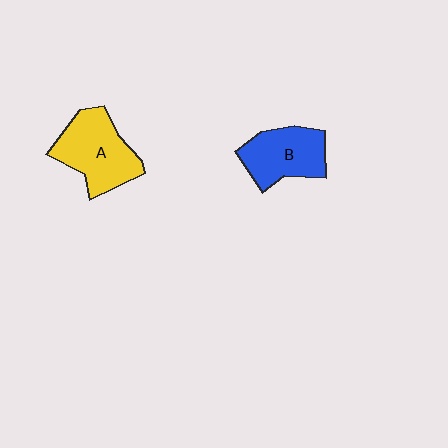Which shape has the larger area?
Shape A (yellow).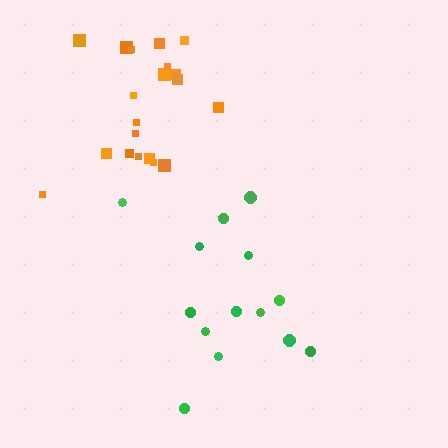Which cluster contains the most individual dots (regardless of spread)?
Orange (20).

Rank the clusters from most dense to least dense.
orange, green.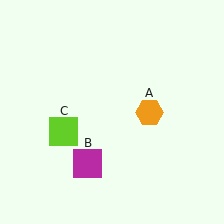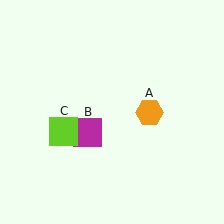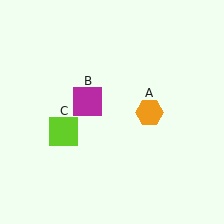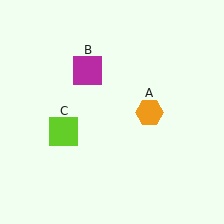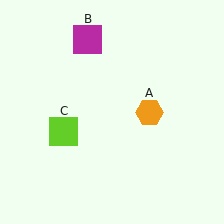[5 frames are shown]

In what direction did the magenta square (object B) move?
The magenta square (object B) moved up.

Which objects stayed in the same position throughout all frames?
Orange hexagon (object A) and lime square (object C) remained stationary.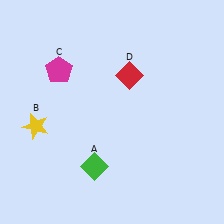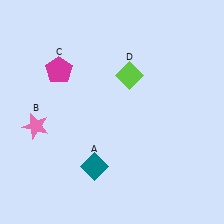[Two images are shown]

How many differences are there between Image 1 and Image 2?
There are 3 differences between the two images.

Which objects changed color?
A changed from green to teal. B changed from yellow to pink. D changed from red to lime.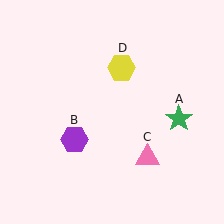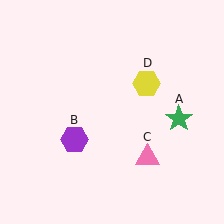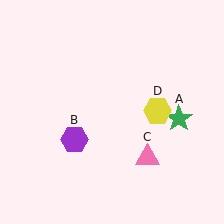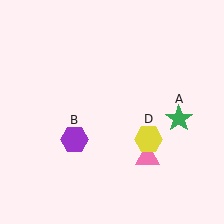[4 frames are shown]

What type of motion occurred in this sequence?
The yellow hexagon (object D) rotated clockwise around the center of the scene.